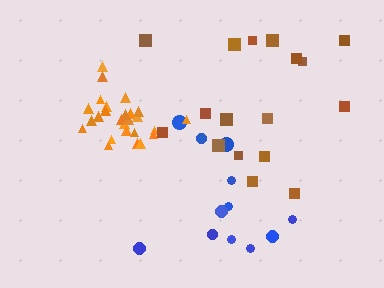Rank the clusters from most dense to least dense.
orange, blue, brown.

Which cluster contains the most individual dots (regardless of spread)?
Orange (26).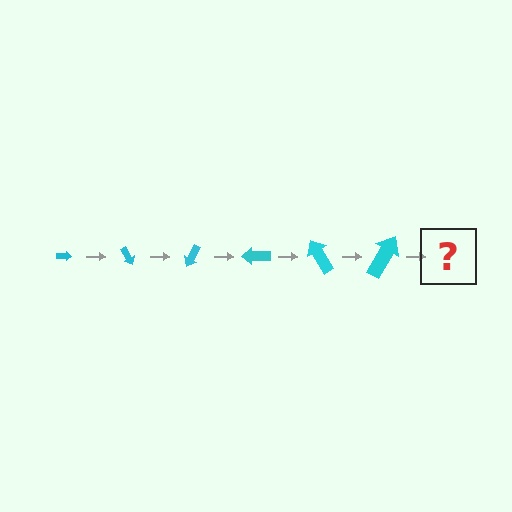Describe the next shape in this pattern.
It should be an arrow, larger than the previous one and rotated 360 degrees from the start.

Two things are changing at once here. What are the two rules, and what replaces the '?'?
The two rules are that the arrow grows larger each step and it rotates 60 degrees each step. The '?' should be an arrow, larger than the previous one and rotated 360 degrees from the start.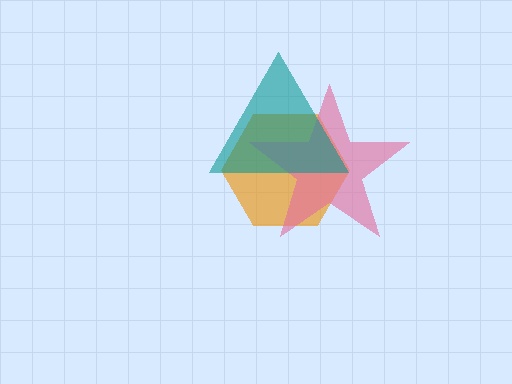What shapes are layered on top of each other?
The layered shapes are: an orange hexagon, a pink star, a teal triangle.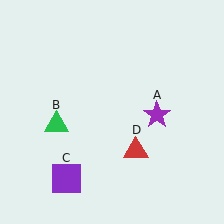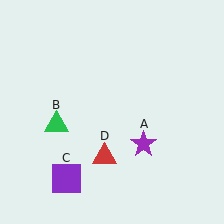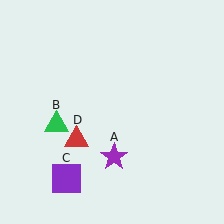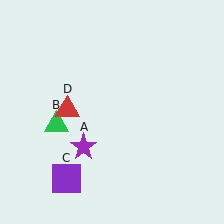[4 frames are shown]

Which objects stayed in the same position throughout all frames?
Green triangle (object B) and purple square (object C) remained stationary.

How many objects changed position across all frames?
2 objects changed position: purple star (object A), red triangle (object D).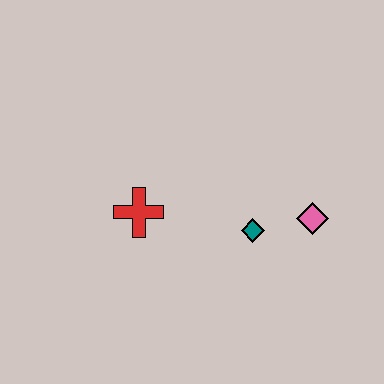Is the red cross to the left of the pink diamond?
Yes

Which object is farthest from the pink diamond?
The red cross is farthest from the pink diamond.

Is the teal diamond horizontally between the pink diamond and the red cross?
Yes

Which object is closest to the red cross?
The teal diamond is closest to the red cross.